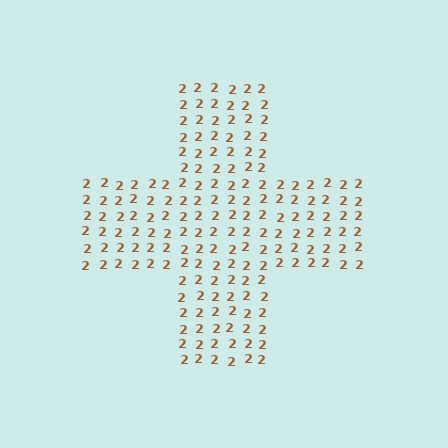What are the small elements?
The small elements are digit 2's.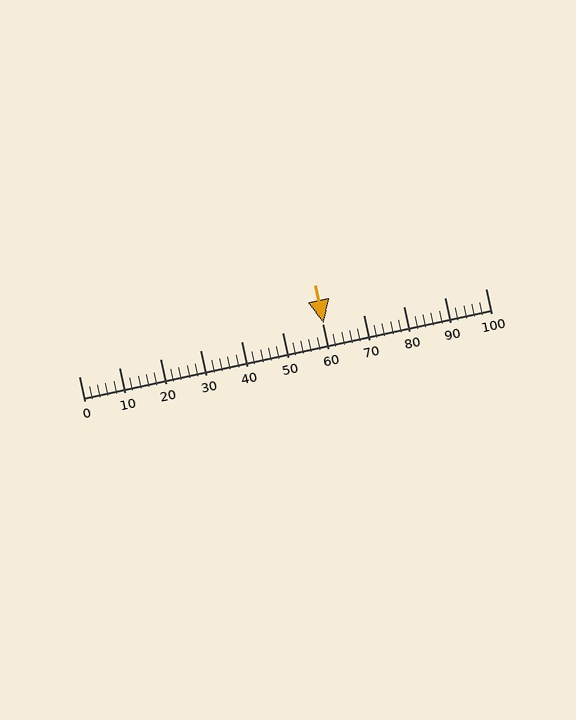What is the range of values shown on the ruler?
The ruler shows values from 0 to 100.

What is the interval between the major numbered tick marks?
The major tick marks are spaced 10 units apart.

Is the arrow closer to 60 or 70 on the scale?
The arrow is closer to 60.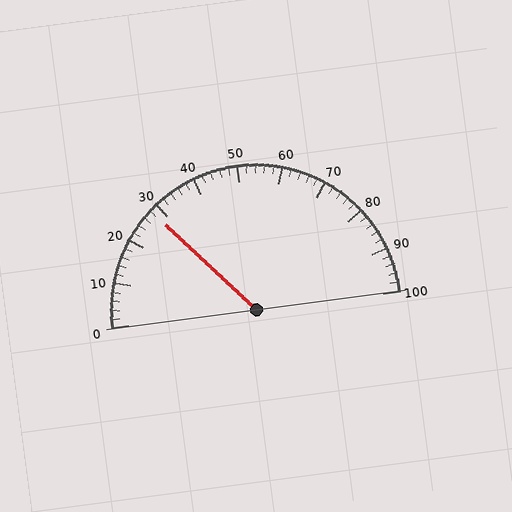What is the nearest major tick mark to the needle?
The nearest major tick mark is 30.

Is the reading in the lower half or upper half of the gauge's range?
The reading is in the lower half of the range (0 to 100).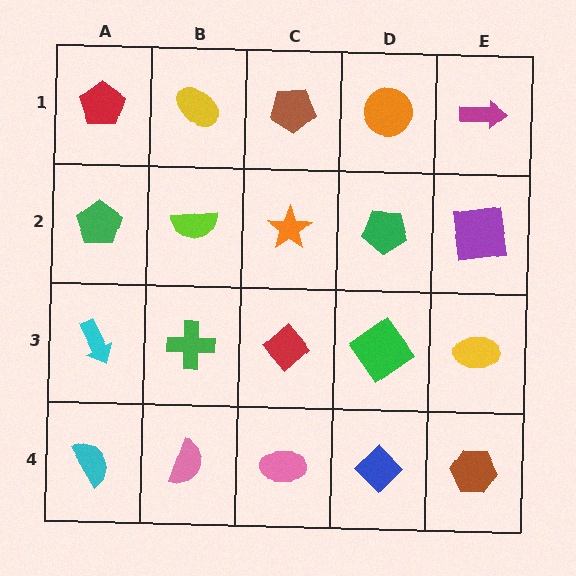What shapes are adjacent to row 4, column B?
A green cross (row 3, column B), a cyan semicircle (row 4, column A), a pink ellipse (row 4, column C).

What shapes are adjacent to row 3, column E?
A purple square (row 2, column E), a brown hexagon (row 4, column E), a green diamond (row 3, column D).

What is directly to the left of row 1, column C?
A yellow ellipse.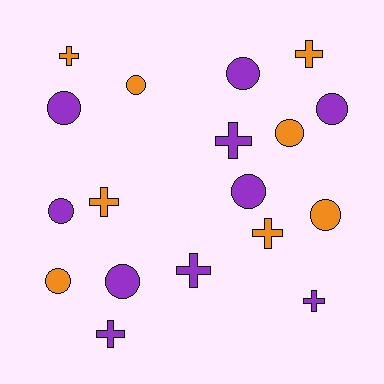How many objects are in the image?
There are 18 objects.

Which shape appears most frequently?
Circle, with 10 objects.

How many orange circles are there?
There are 4 orange circles.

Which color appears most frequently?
Purple, with 10 objects.